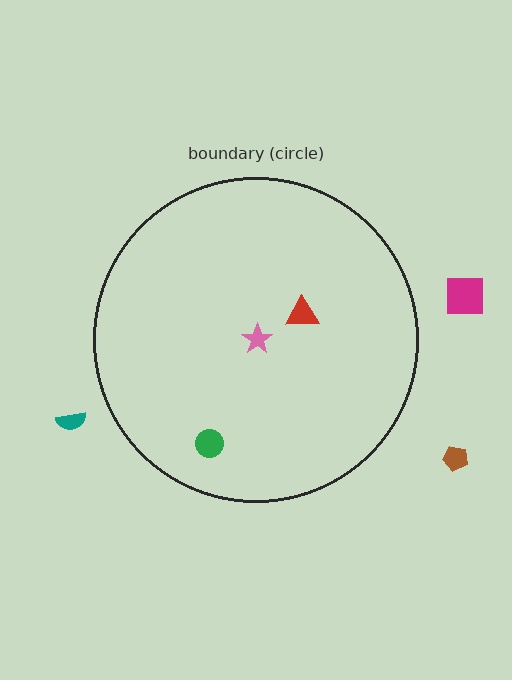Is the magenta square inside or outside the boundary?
Outside.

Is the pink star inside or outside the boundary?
Inside.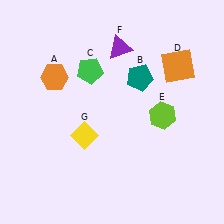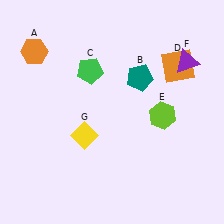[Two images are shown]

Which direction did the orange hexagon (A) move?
The orange hexagon (A) moved up.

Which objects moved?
The objects that moved are: the orange hexagon (A), the purple triangle (F).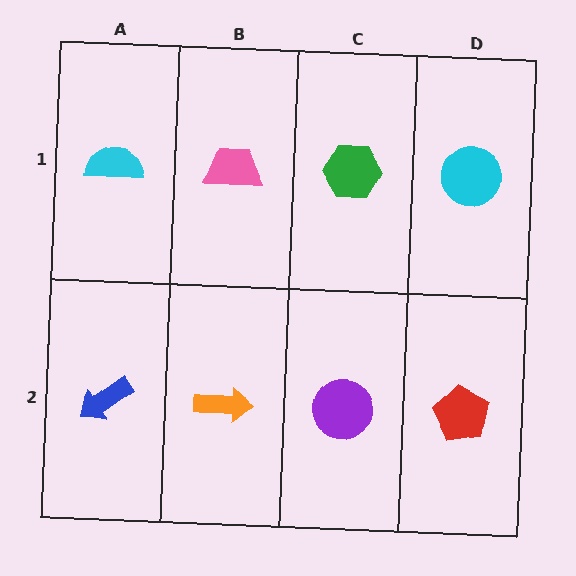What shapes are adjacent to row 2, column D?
A cyan circle (row 1, column D), a purple circle (row 2, column C).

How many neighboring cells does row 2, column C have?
3.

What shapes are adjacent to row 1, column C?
A purple circle (row 2, column C), a pink trapezoid (row 1, column B), a cyan circle (row 1, column D).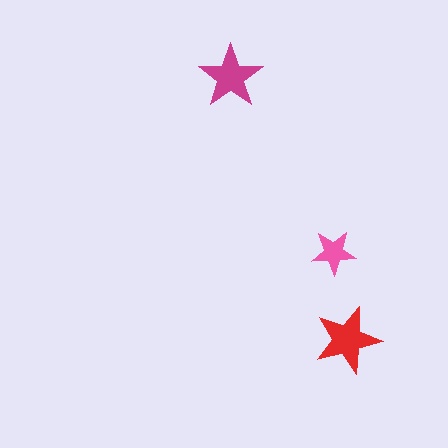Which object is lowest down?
The red star is bottommost.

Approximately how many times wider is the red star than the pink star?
About 1.5 times wider.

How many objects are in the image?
There are 3 objects in the image.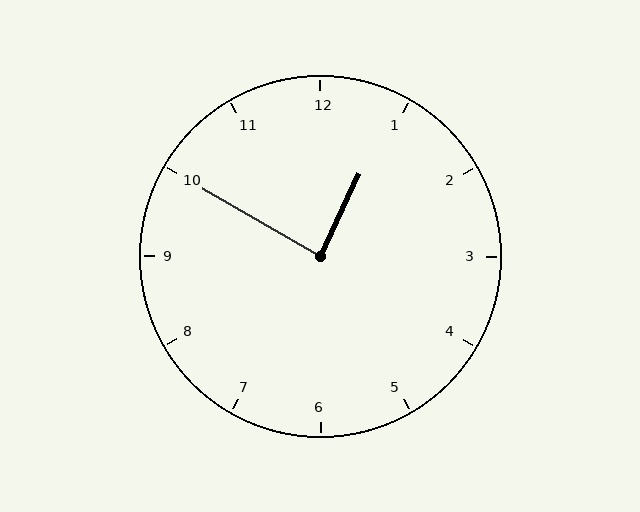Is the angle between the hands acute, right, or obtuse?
It is right.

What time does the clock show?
12:50.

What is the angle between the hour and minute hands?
Approximately 85 degrees.